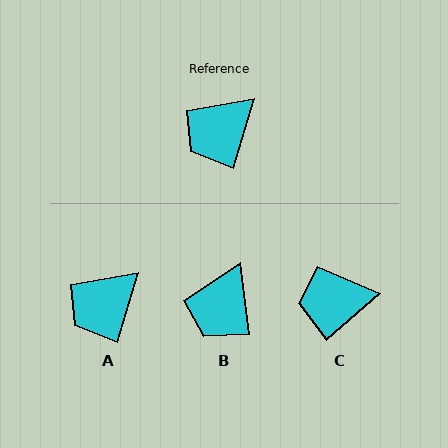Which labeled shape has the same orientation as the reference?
A.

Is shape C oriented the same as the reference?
No, it is off by about 32 degrees.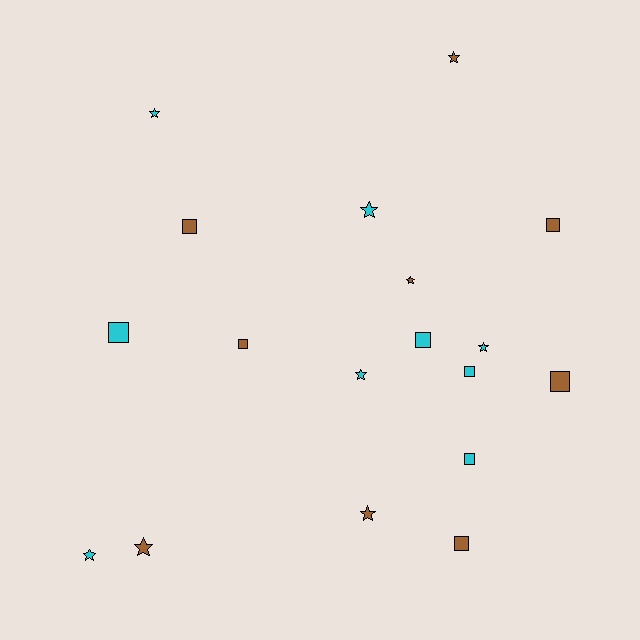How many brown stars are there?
There are 4 brown stars.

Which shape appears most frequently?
Square, with 9 objects.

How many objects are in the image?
There are 18 objects.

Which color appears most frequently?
Brown, with 9 objects.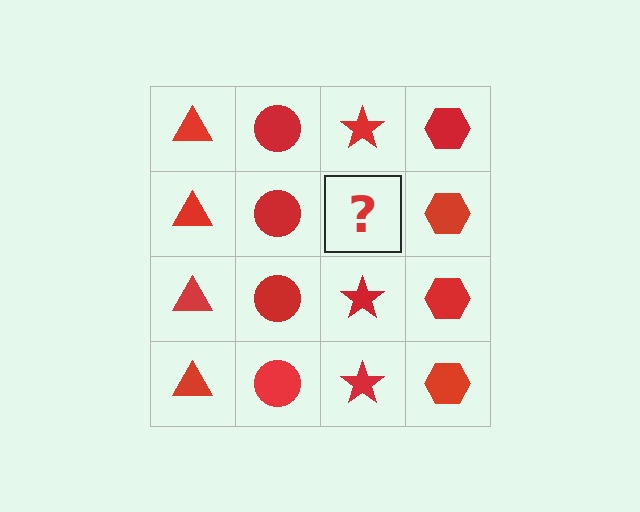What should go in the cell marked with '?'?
The missing cell should contain a red star.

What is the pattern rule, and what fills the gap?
The rule is that each column has a consistent shape. The gap should be filled with a red star.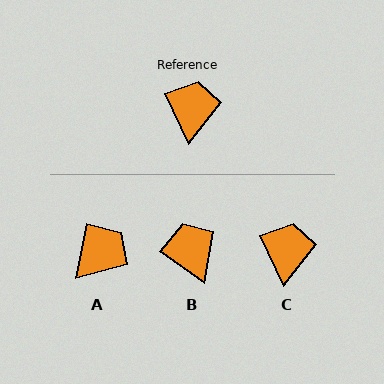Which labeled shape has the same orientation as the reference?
C.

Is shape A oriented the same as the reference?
No, it is off by about 36 degrees.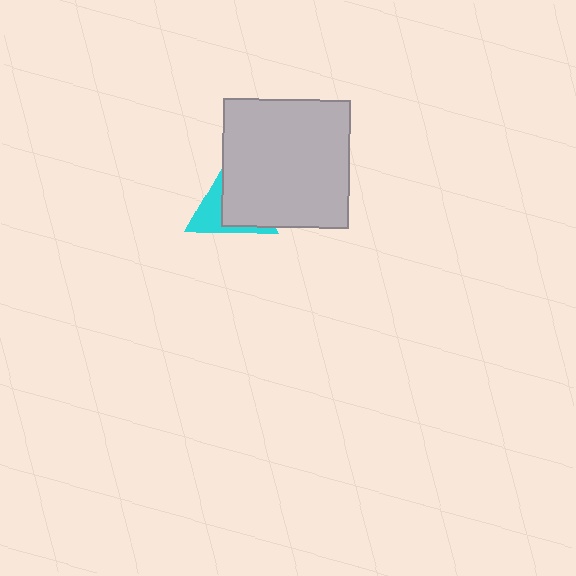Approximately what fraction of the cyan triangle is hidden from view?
Roughly 62% of the cyan triangle is hidden behind the light gray square.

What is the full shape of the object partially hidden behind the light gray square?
The partially hidden object is a cyan triangle.